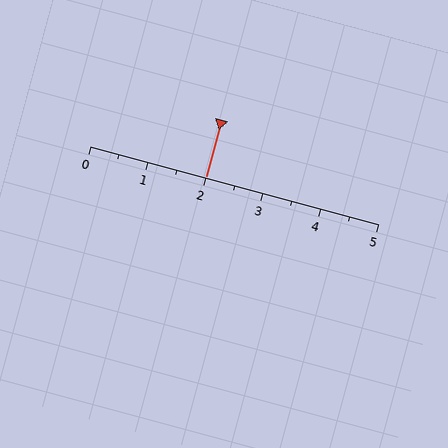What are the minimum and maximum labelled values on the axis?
The axis runs from 0 to 5.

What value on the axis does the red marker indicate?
The marker indicates approximately 2.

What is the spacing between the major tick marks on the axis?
The major ticks are spaced 1 apart.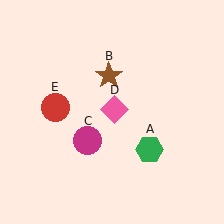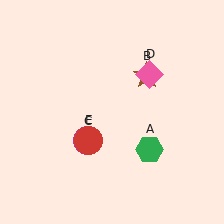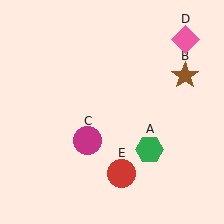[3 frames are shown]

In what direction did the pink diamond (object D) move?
The pink diamond (object D) moved up and to the right.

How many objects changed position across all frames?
3 objects changed position: brown star (object B), pink diamond (object D), red circle (object E).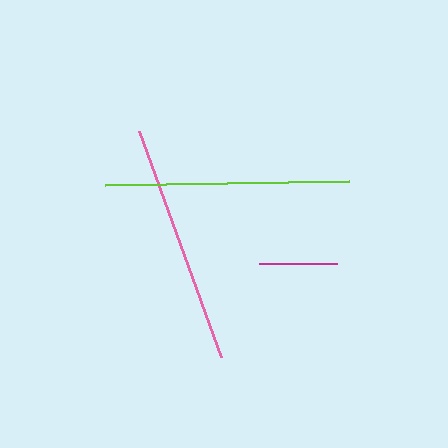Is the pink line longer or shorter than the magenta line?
The pink line is longer than the magenta line.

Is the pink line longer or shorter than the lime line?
The lime line is longer than the pink line.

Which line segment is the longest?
The lime line is the longest at approximately 243 pixels.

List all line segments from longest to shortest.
From longest to shortest: lime, pink, magenta.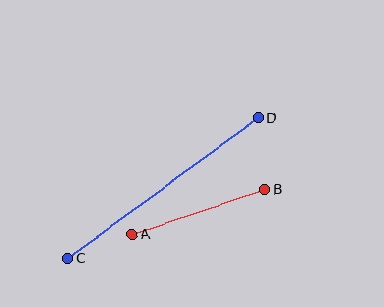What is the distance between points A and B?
The distance is approximately 140 pixels.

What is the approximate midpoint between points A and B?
The midpoint is at approximately (198, 212) pixels.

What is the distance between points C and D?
The distance is approximately 237 pixels.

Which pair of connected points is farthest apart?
Points C and D are farthest apart.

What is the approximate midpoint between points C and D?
The midpoint is at approximately (163, 188) pixels.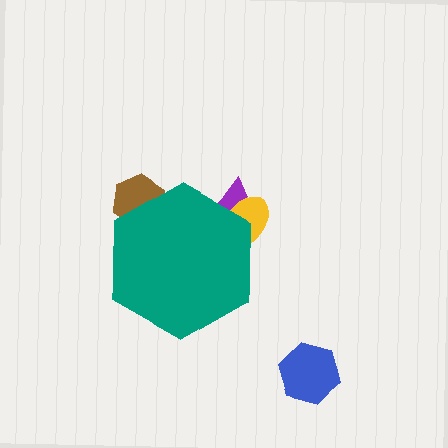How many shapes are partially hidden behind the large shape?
3 shapes are partially hidden.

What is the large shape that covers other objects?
A teal hexagon.